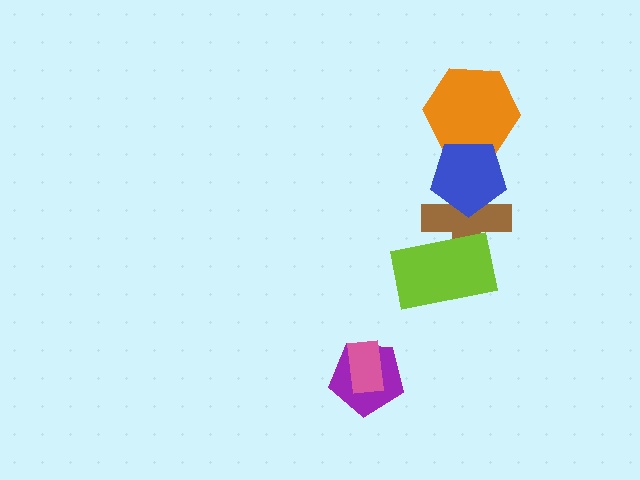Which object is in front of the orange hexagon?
The blue pentagon is in front of the orange hexagon.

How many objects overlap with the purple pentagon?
1 object overlaps with the purple pentagon.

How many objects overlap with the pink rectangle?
1 object overlaps with the pink rectangle.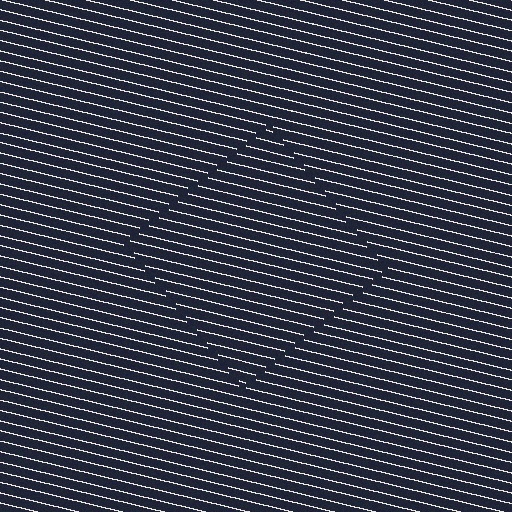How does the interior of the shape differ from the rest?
The interior of the shape contains the same grating, shifted by half a period — the contour is defined by the phase discontinuity where line-ends from the inner and outer gratings abut.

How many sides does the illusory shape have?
4 sides — the line-ends trace a square.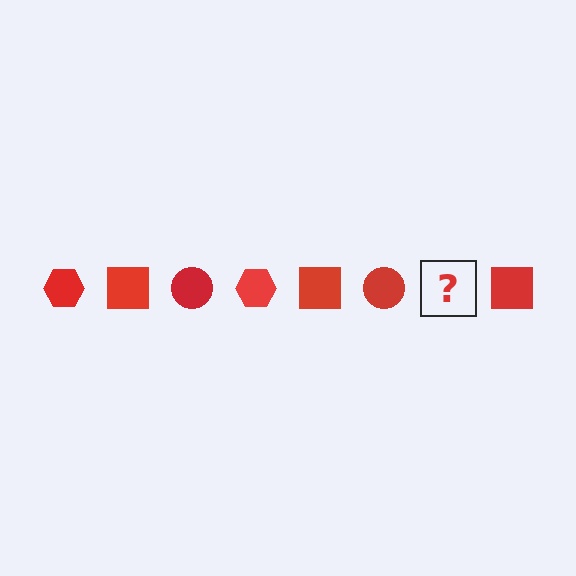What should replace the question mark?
The question mark should be replaced with a red hexagon.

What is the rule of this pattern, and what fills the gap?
The rule is that the pattern cycles through hexagon, square, circle shapes in red. The gap should be filled with a red hexagon.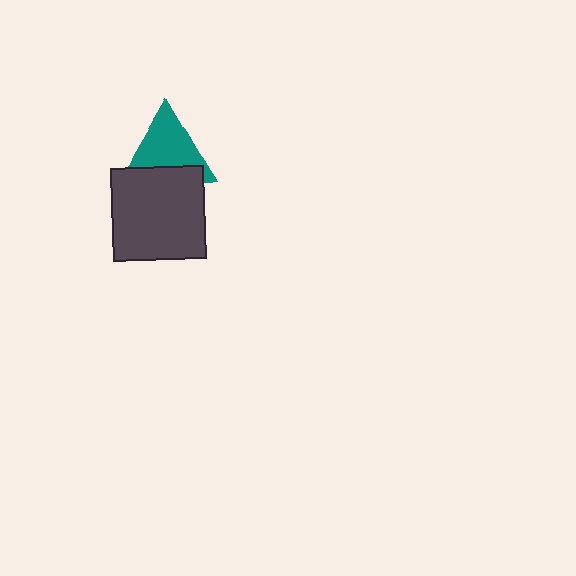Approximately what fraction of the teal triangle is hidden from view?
Roughly 34% of the teal triangle is hidden behind the dark gray square.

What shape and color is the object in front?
The object in front is a dark gray square.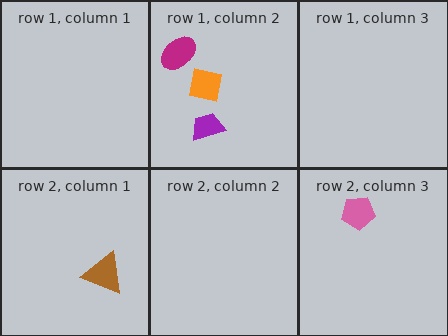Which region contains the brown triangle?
The row 2, column 1 region.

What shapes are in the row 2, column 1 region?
The brown triangle.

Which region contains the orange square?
The row 1, column 2 region.